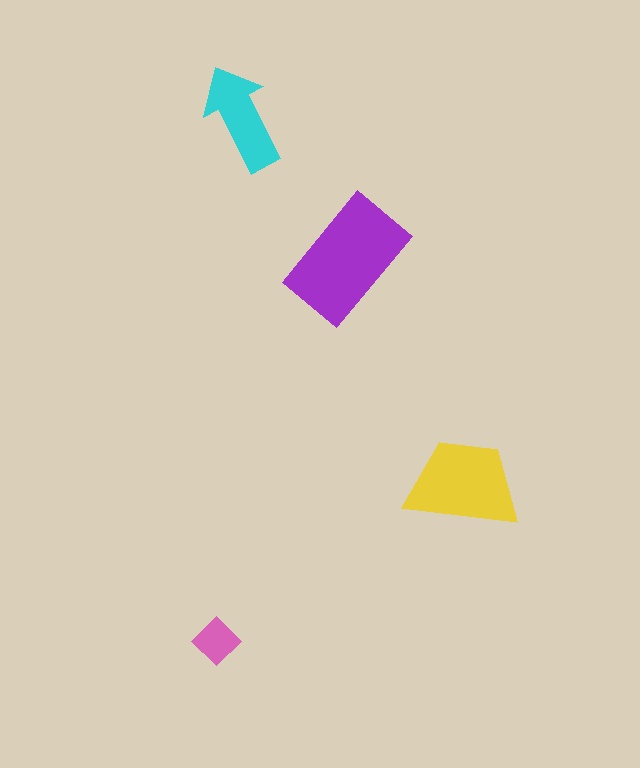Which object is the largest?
The purple rectangle.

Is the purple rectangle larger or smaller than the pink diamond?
Larger.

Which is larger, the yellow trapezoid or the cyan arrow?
The yellow trapezoid.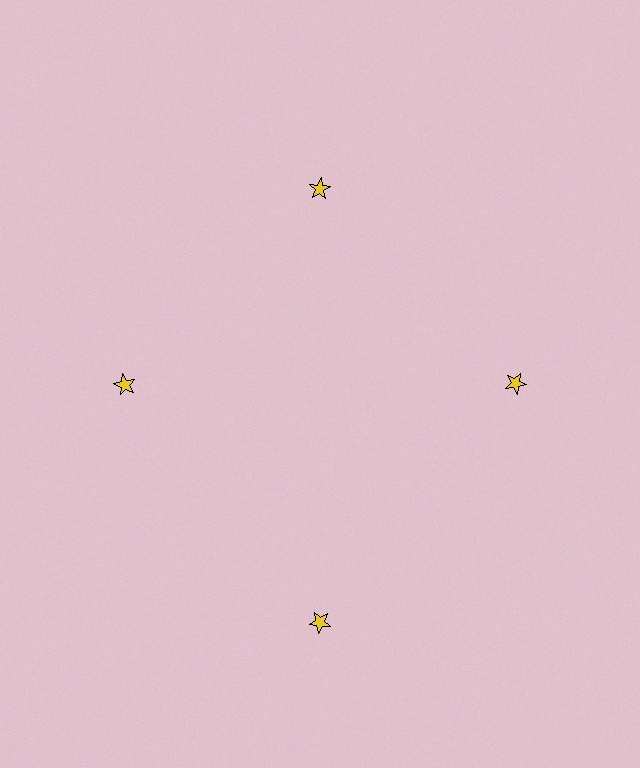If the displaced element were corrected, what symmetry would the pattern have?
It would have 4-fold rotational symmetry — the pattern would map onto itself every 90 degrees.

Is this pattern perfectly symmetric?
No. The 4 yellow stars are arranged in a ring, but one element near the 6 o'clock position is pushed outward from the center, breaking the 4-fold rotational symmetry.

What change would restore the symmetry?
The symmetry would be restored by moving it inward, back onto the ring so that all 4 stars sit at equal angles and equal distance from the center.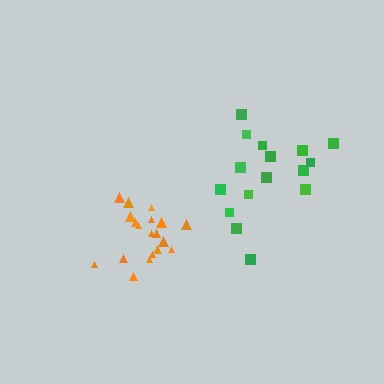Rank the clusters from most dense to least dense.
orange, green.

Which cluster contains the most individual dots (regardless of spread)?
Orange (19).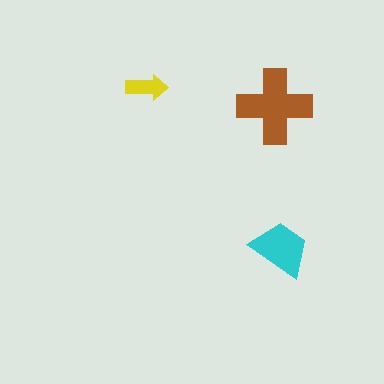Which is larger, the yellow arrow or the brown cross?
The brown cross.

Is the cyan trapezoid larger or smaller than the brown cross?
Smaller.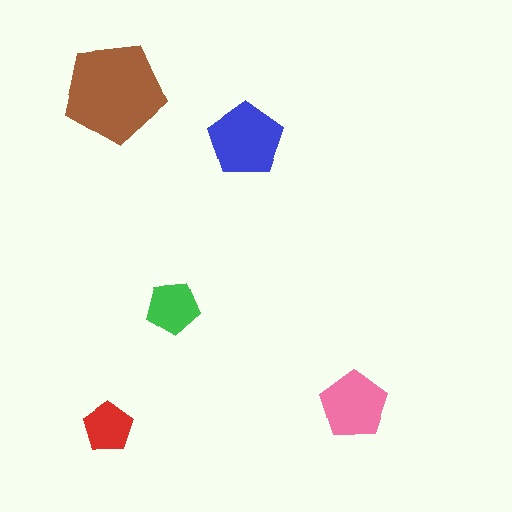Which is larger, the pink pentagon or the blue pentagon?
The blue one.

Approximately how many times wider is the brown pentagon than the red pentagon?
About 2 times wider.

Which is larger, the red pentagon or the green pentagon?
The green one.